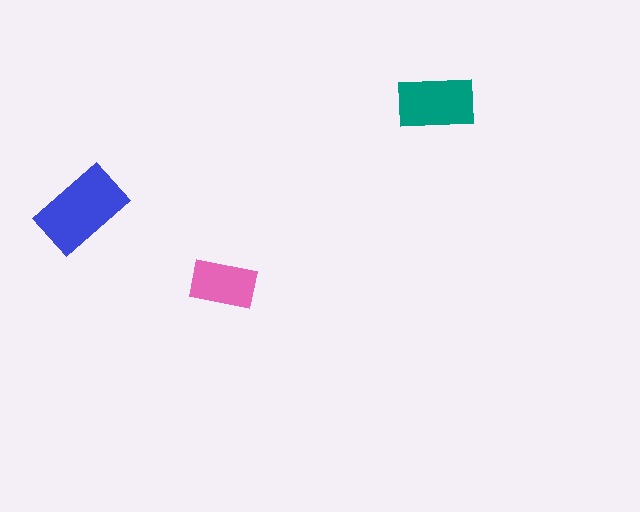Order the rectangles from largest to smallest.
the blue one, the teal one, the pink one.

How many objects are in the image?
There are 3 objects in the image.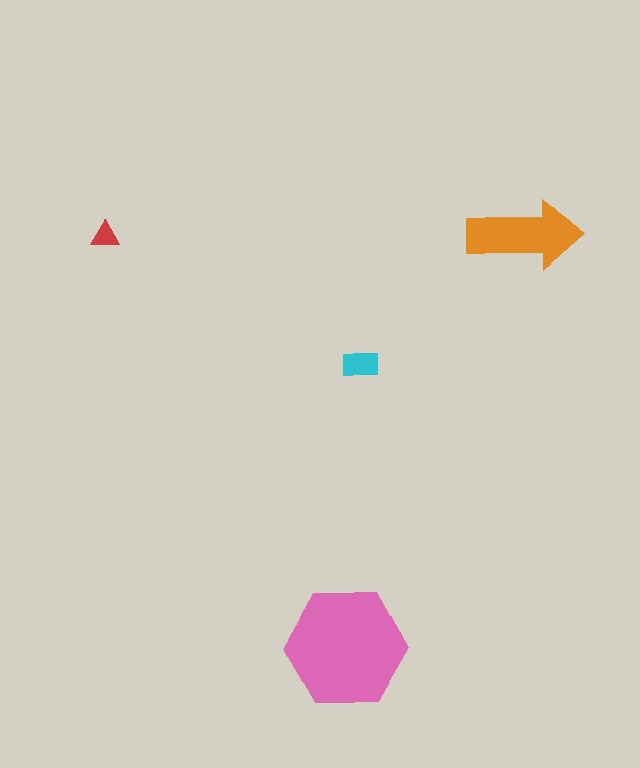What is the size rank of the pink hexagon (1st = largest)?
1st.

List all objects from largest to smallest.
The pink hexagon, the orange arrow, the cyan rectangle, the red triangle.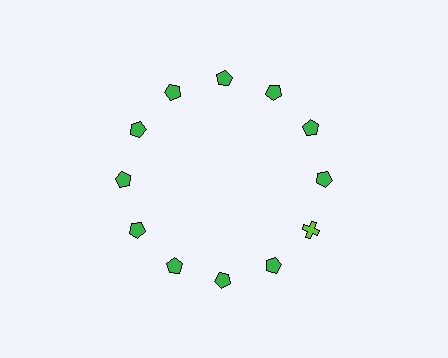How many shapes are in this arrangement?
There are 12 shapes arranged in a ring pattern.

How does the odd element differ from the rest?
It differs in both color (lime instead of green) and shape (cross instead of pentagon).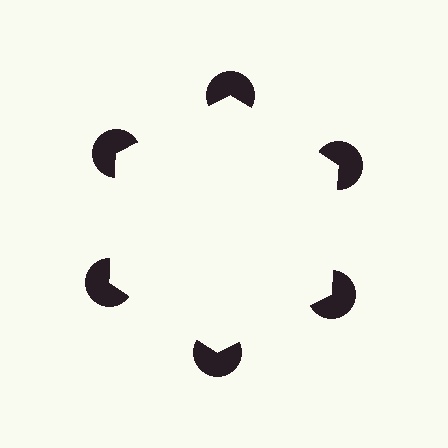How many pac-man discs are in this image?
There are 6 — one at each vertex of the illusory hexagon.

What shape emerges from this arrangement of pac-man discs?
An illusory hexagon — its edges are inferred from the aligned wedge cuts in the pac-man discs, not physically drawn.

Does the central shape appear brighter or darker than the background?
It typically appears slightly brighter than the background, even though no actual brightness change is drawn.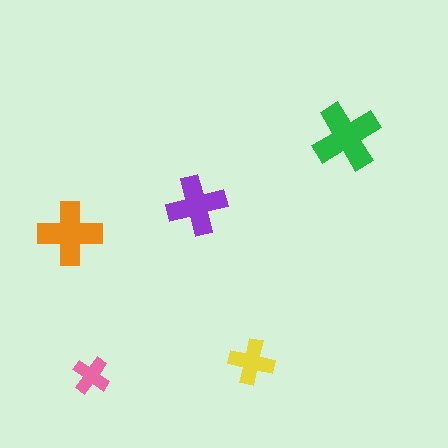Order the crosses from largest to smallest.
the green one, the orange one, the purple one, the yellow one, the pink one.